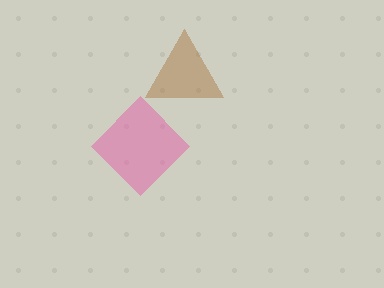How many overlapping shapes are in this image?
There are 2 overlapping shapes in the image.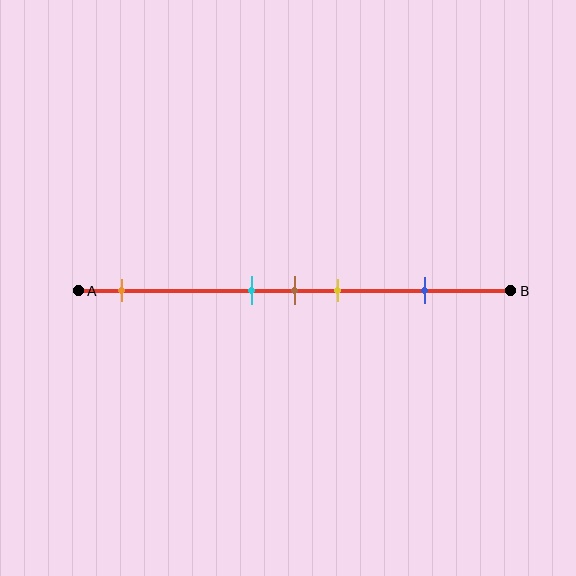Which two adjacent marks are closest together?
The cyan and brown marks are the closest adjacent pair.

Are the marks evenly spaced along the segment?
No, the marks are not evenly spaced.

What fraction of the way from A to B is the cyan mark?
The cyan mark is approximately 40% (0.4) of the way from A to B.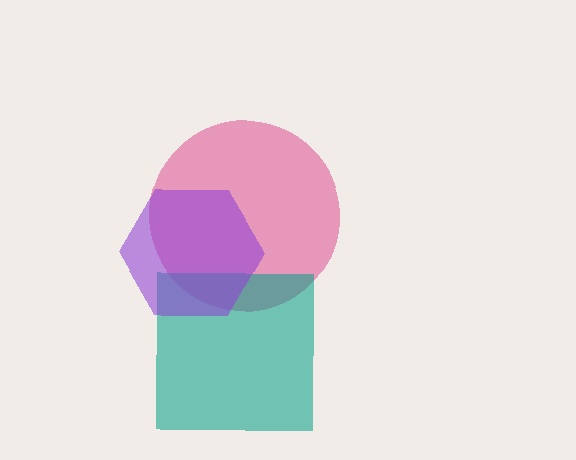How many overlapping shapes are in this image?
There are 3 overlapping shapes in the image.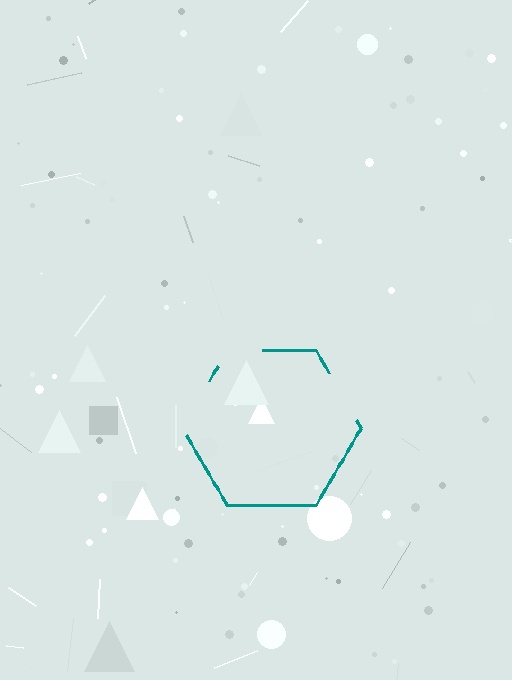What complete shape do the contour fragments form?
The contour fragments form a hexagon.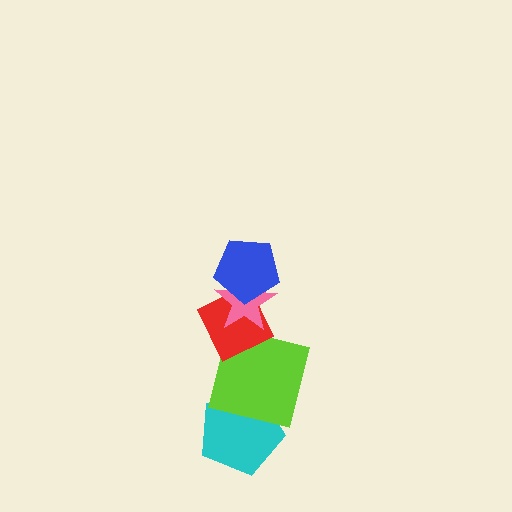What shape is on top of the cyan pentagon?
The lime square is on top of the cyan pentagon.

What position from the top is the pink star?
The pink star is 2nd from the top.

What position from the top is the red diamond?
The red diamond is 3rd from the top.